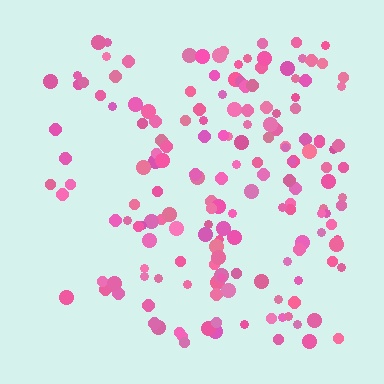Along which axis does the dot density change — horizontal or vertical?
Horizontal.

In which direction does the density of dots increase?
From left to right, with the right side densest.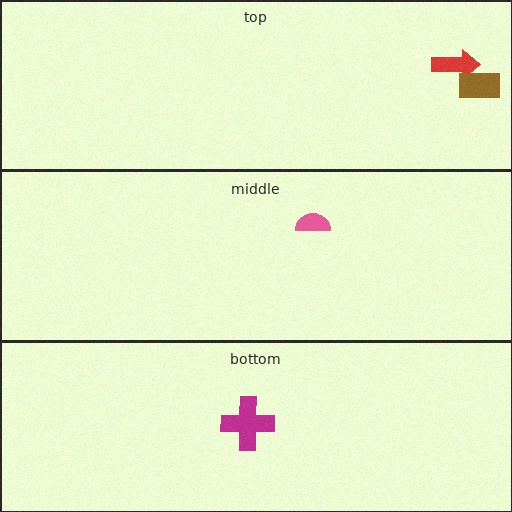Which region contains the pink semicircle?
The middle region.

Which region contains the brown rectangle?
The top region.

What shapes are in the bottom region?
The magenta cross.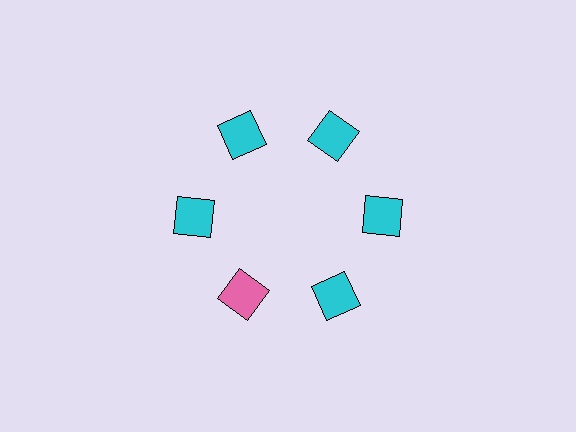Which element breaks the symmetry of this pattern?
The pink square at roughly the 7 o'clock position breaks the symmetry. All other shapes are cyan squares.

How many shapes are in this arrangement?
There are 6 shapes arranged in a ring pattern.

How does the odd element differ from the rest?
It has a different color: pink instead of cyan.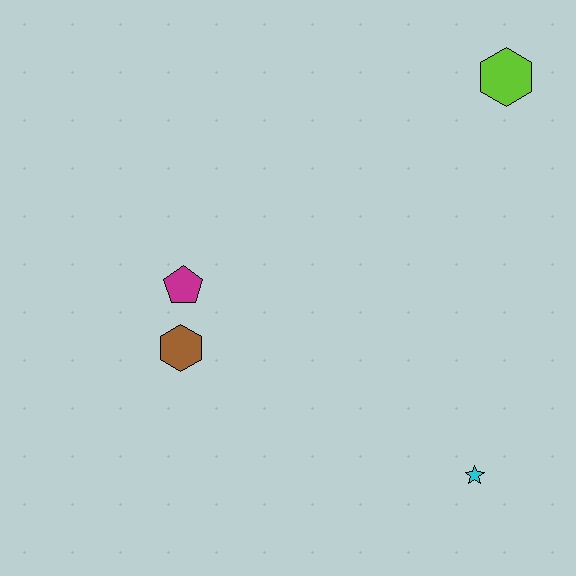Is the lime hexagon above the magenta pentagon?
Yes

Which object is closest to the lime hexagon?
The magenta pentagon is closest to the lime hexagon.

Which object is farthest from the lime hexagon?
The brown hexagon is farthest from the lime hexagon.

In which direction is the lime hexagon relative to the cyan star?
The lime hexagon is above the cyan star.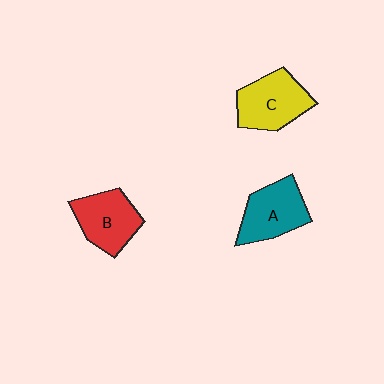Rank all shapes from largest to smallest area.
From largest to smallest: C (yellow), A (teal), B (red).